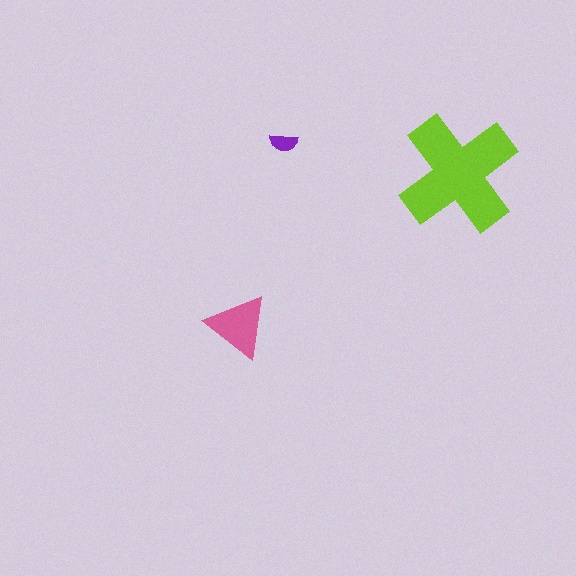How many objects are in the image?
There are 3 objects in the image.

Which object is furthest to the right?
The lime cross is rightmost.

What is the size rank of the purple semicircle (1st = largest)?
3rd.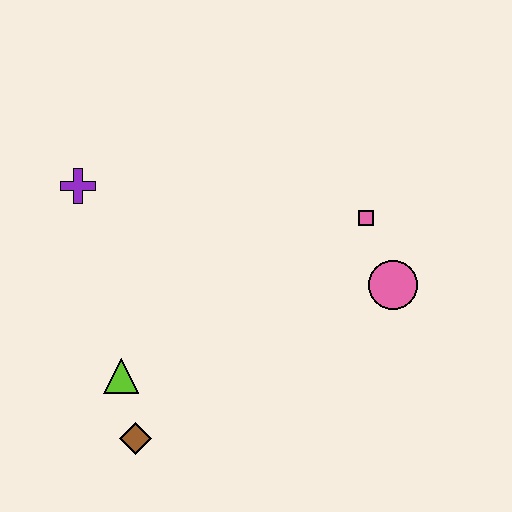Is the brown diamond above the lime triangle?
No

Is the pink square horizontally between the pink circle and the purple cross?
Yes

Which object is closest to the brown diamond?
The lime triangle is closest to the brown diamond.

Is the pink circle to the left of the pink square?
No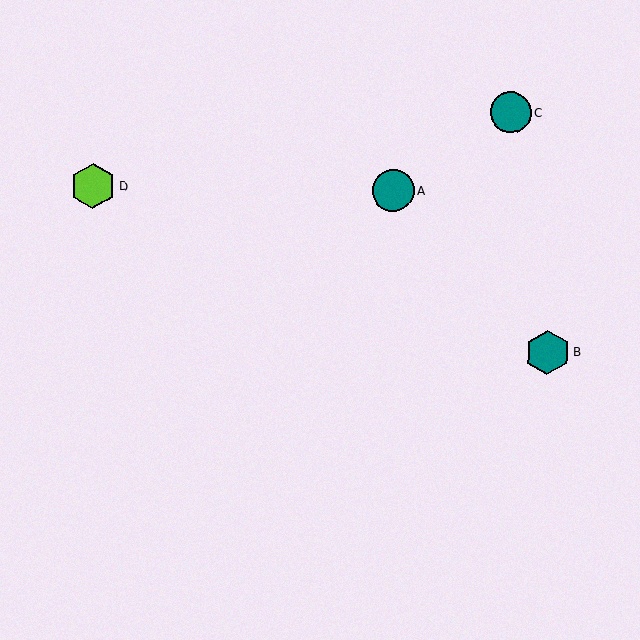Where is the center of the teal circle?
The center of the teal circle is at (393, 190).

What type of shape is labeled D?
Shape D is a lime hexagon.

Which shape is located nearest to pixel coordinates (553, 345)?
The teal hexagon (labeled B) at (548, 352) is nearest to that location.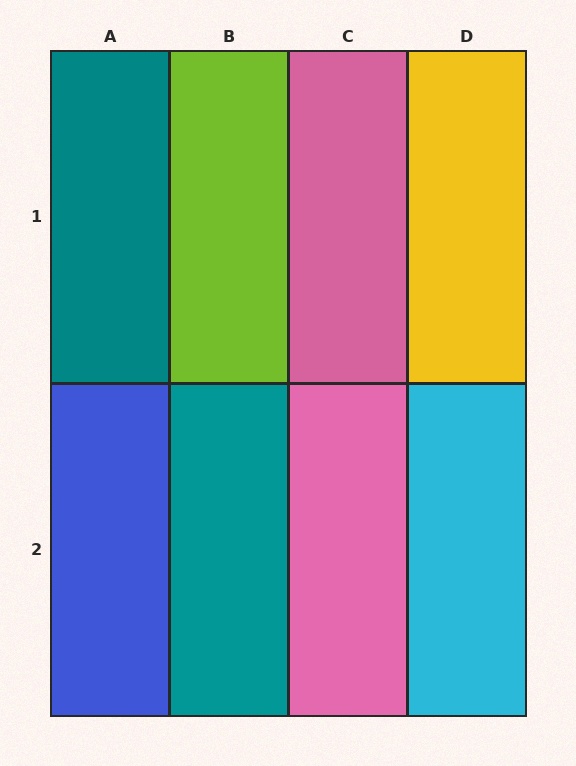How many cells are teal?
2 cells are teal.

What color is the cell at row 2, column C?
Pink.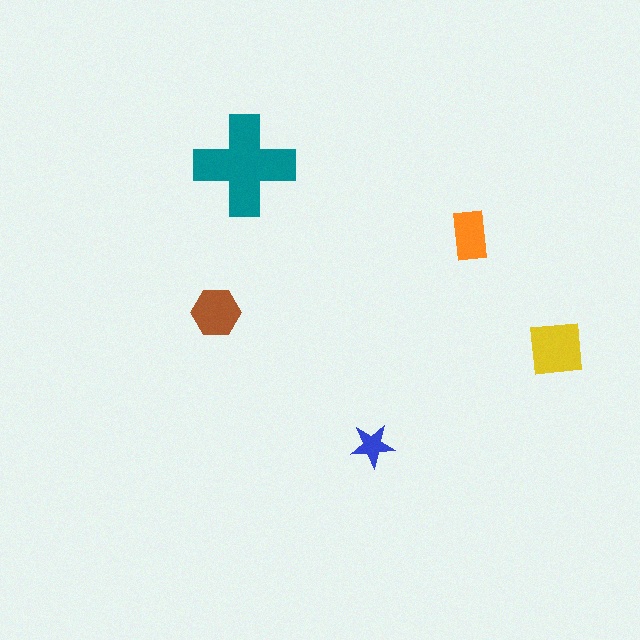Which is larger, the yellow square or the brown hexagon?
The yellow square.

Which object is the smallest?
The blue star.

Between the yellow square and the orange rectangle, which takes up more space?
The yellow square.